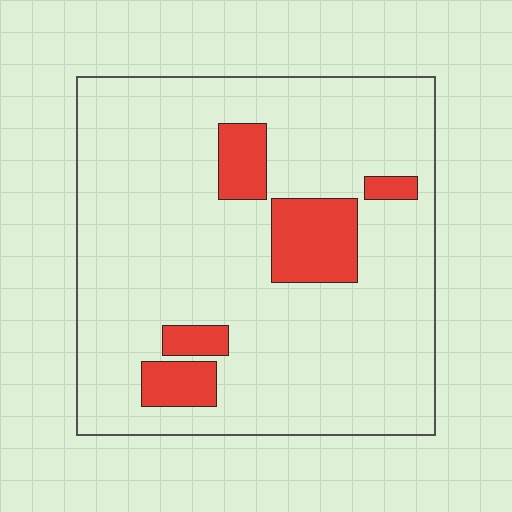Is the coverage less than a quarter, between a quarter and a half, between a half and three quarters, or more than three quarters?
Less than a quarter.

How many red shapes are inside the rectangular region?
5.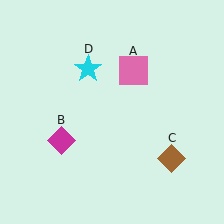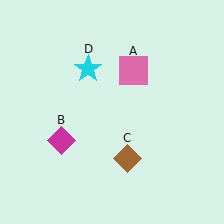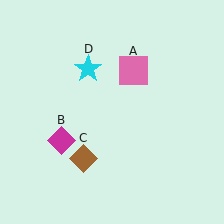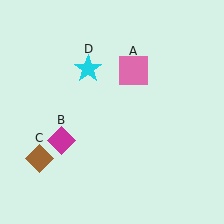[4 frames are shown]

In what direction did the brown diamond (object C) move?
The brown diamond (object C) moved left.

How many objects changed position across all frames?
1 object changed position: brown diamond (object C).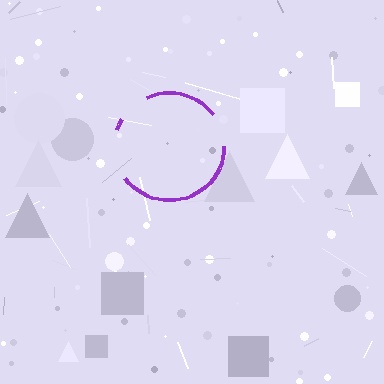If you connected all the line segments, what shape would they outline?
They would outline a circle.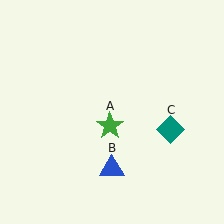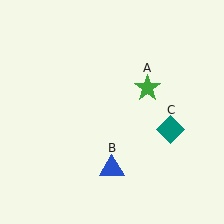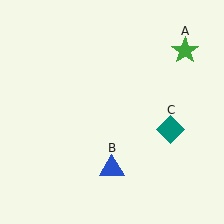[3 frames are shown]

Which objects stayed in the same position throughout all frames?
Blue triangle (object B) and teal diamond (object C) remained stationary.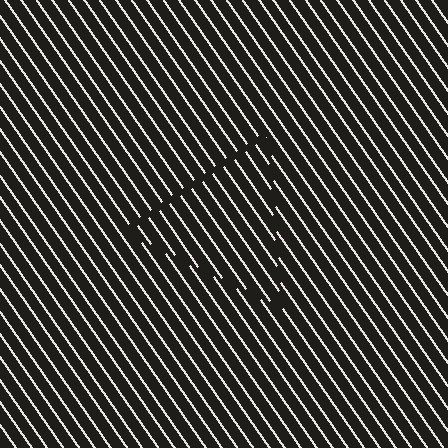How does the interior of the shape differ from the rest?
The interior of the shape contains the same grating, shifted by half a period — the contour is defined by the phase discontinuity where line-ends from the inner and outer gratings abut.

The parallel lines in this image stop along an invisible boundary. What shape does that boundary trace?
An illusory triangle. The interior of the shape contains the same grating, shifted by half a period — the contour is defined by the phase discontinuity where line-ends from the inner and outer gratings abut.